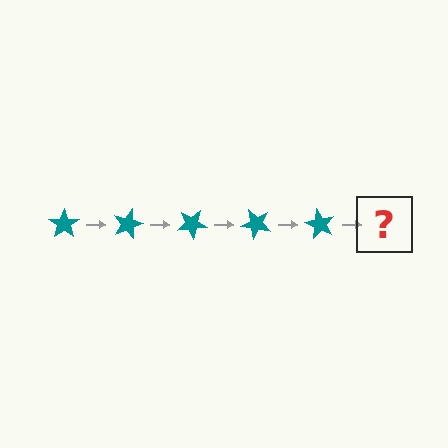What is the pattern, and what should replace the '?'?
The pattern is that the star rotates 15 degrees each step. The '?' should be a teal star rotated 75 degrees.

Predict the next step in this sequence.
The next step is a teal star rotated 75 degrees.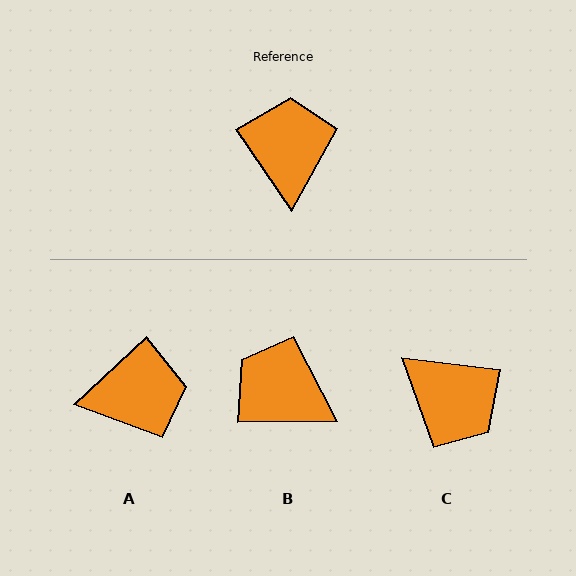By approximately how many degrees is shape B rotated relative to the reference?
Approximately 56 degrees counter-clockwise.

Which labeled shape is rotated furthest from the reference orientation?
C, about 131 degrees away.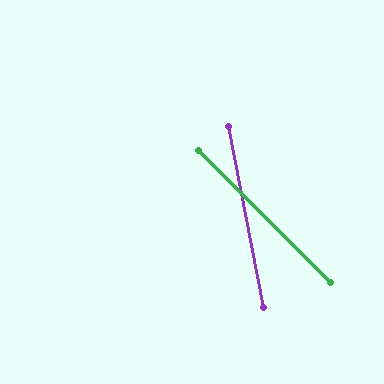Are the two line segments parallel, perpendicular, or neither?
Neither parallel nor perpendicular — they differ by about 34°.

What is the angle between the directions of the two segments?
Approximately 34 degrees.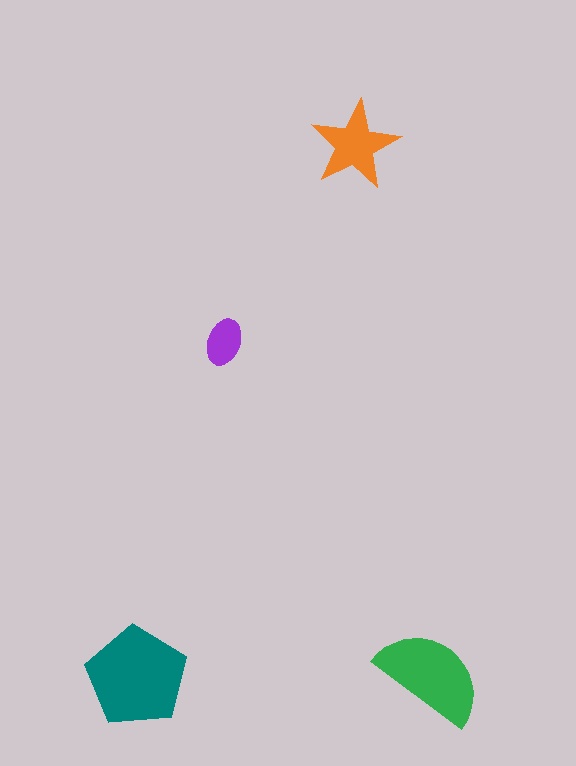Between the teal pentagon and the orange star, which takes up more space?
The teal pentagon.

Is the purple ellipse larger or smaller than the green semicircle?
Smaller.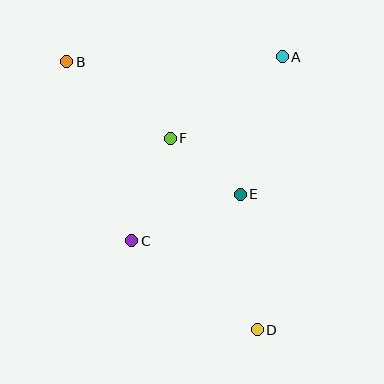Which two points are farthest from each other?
Points B and D are farthest from each other.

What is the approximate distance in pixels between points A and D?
The distance between A and D is approximately 274 pixels.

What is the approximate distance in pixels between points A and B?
The distance between A and B is approximately 216 pixels.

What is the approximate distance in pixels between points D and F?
The distance between D and F is approximately 210 pixels.